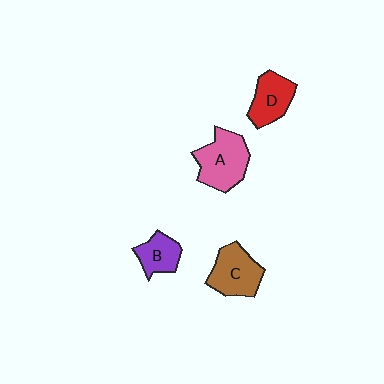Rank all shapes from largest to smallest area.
From largest to smallest: A (pink), C (brown), D (red), B (purple).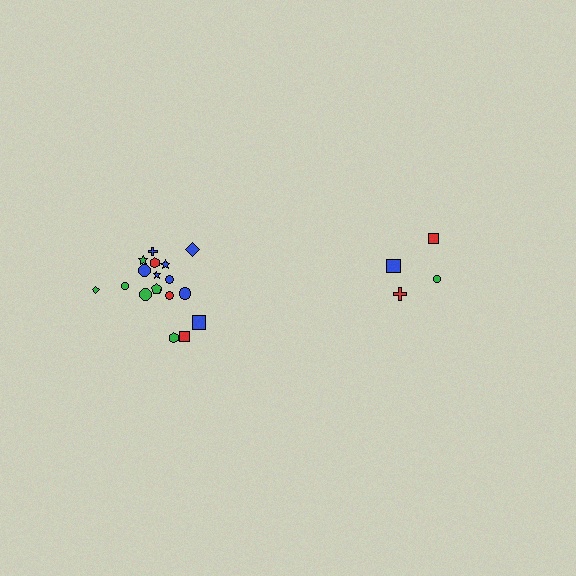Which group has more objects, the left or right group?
The left group.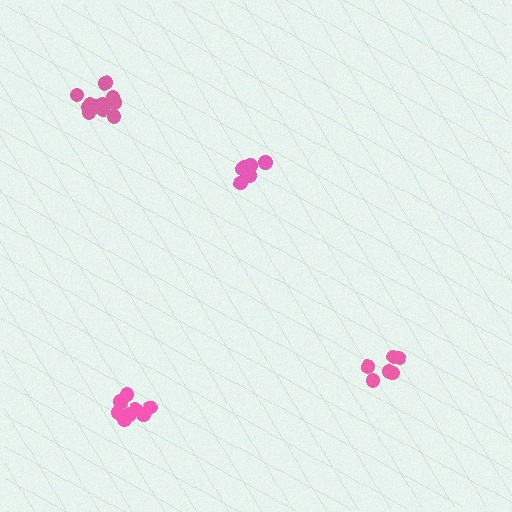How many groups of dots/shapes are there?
There are 4 groups.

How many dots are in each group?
Group 1: 6 dots, Group 2: 11 dots, Group 3: 9 dots, Group 4: 6 dots (32 total).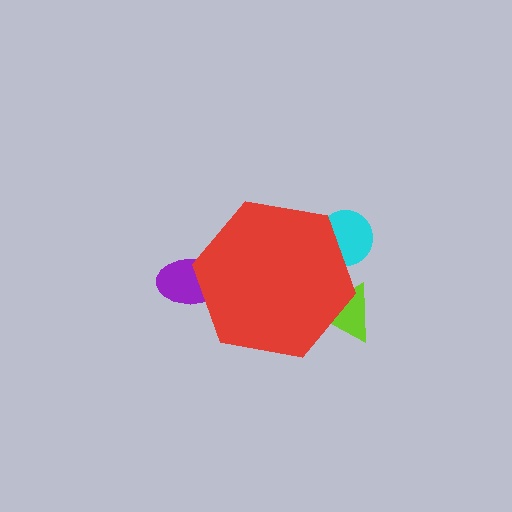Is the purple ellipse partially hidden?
Yes, the purple ellipse is partially hidden behind the red hexagon.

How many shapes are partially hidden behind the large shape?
3 shapes are partially hidden.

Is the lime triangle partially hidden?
Yes, the lime triangle is partially hidden behind the red hexagon.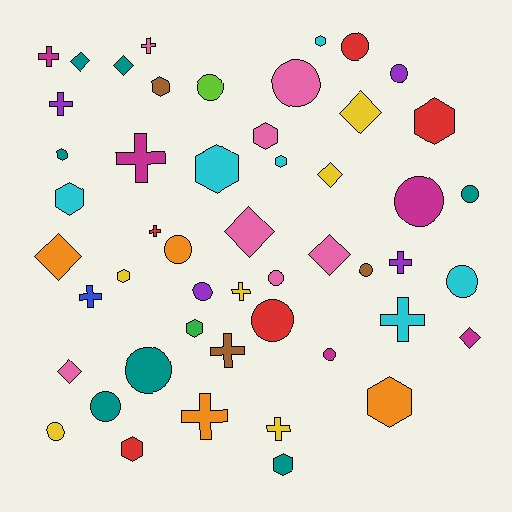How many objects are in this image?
There are 50 objects.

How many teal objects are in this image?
There are 7 teal objects.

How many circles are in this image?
There are 16 circles.